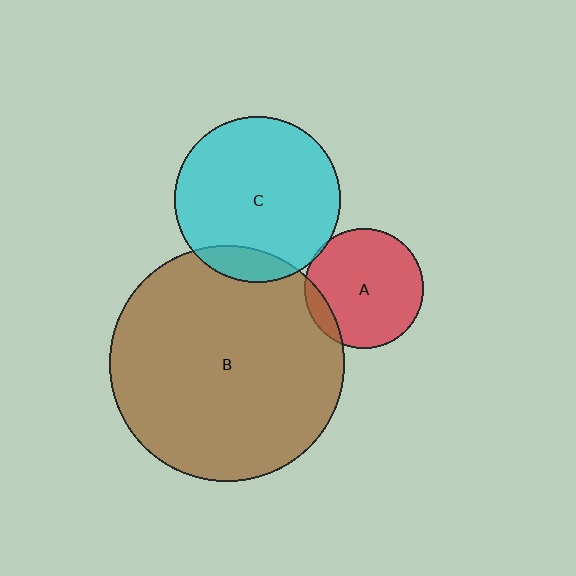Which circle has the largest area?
Circle B (brown).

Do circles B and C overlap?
Yes.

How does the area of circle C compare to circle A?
Approximately 1.9 times.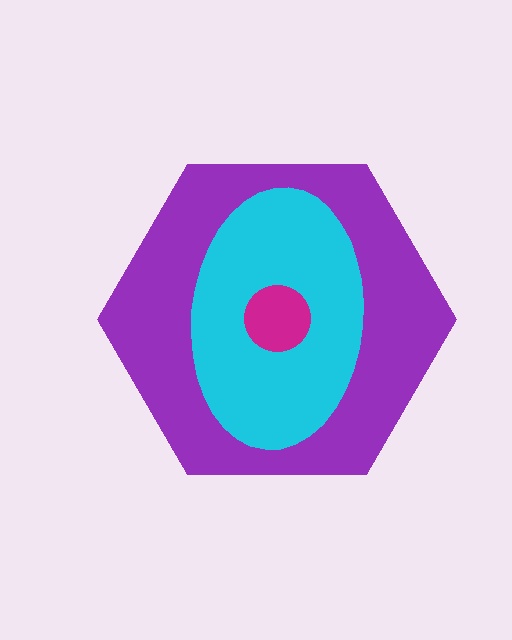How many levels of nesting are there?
3.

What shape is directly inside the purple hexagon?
The cyan ellipse.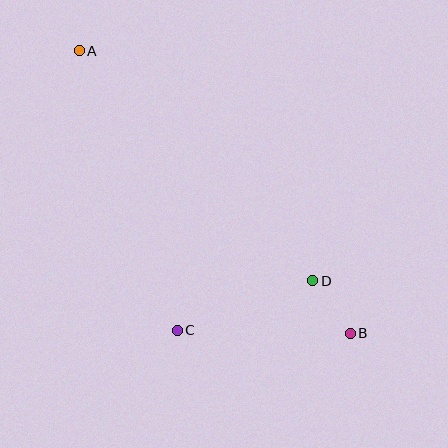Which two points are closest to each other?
Points B and D are closest to each other.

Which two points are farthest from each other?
Points A and B are farthest from each other.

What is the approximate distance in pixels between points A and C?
The distance between A and C is approximately 296 pixels.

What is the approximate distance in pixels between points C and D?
The distance between C and D is approximately 145 pixels.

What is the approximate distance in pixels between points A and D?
The distance between A and D is approximately 328 pixels.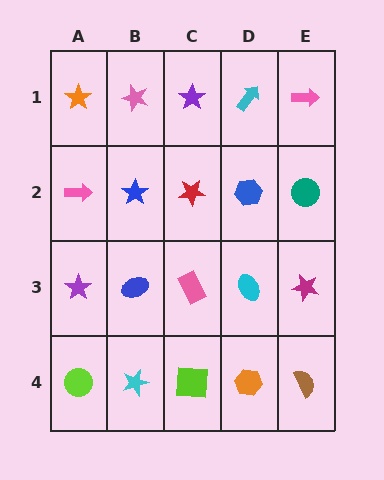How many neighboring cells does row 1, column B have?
3.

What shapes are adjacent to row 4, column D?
A cyan ellipse (row 3, column D), a lime square (row 4, column C), a brown semicircle (row 4, column E).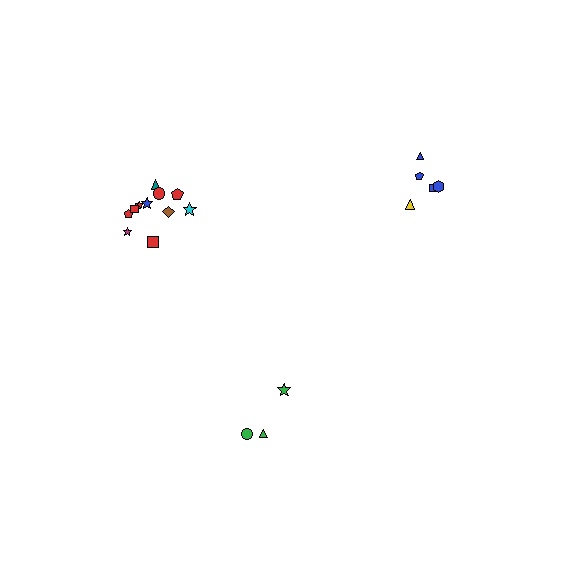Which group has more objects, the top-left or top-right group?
The top-left group.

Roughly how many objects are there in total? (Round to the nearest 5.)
Roughly 20 objects in total.